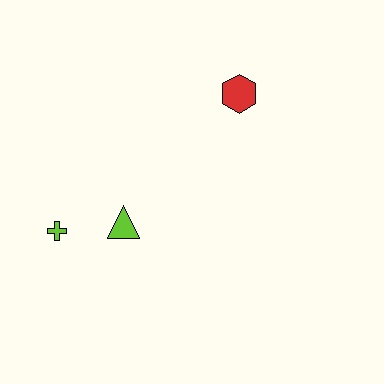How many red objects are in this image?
There is 1 red object.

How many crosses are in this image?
There is 1 cross.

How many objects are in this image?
There are 3 objects.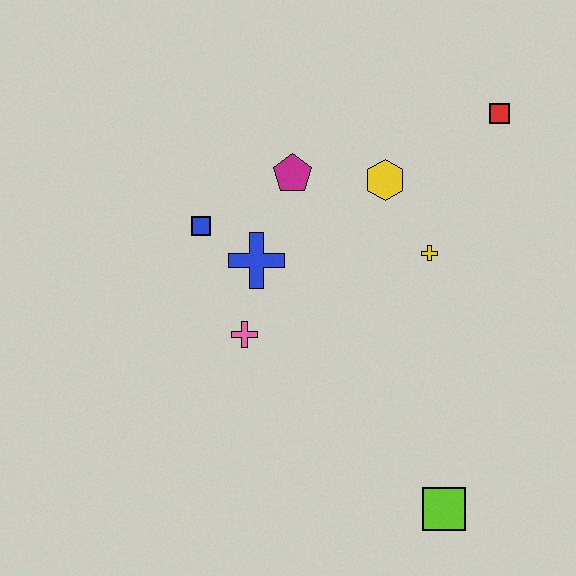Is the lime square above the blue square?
No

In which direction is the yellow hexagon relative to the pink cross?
The yellow hexagon is above the pink cross.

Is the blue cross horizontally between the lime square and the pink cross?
Yes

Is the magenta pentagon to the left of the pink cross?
No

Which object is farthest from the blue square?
The lime square is farthest from the blue square.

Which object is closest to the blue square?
The blue cross is closest to the blue square.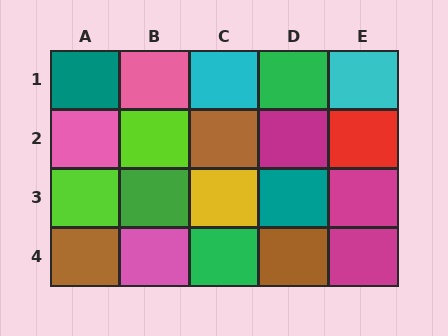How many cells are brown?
3 cells are brown.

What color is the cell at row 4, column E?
Magenta.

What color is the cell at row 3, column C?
Yellow.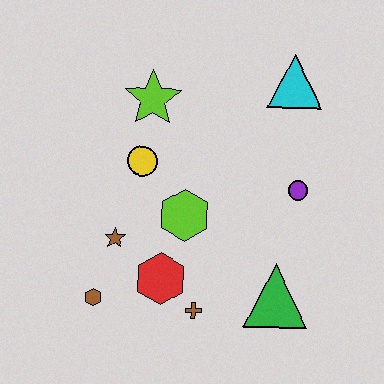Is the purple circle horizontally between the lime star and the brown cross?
No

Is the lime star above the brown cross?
Yes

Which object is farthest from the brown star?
The cyan triangle is farthest from the brown star.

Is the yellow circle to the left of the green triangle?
Yes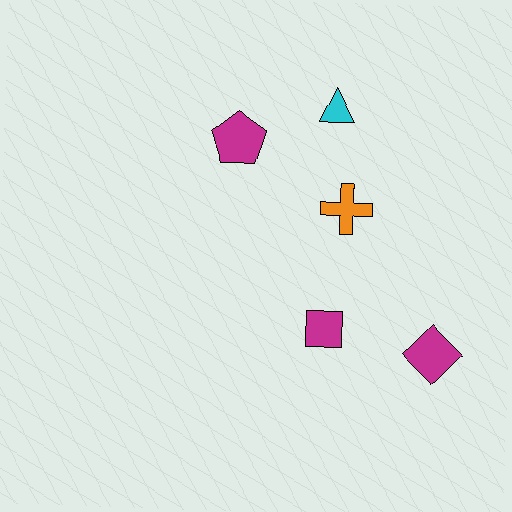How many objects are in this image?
There are 5 objects.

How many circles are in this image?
There are no circles.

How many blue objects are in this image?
There are no blue objects.